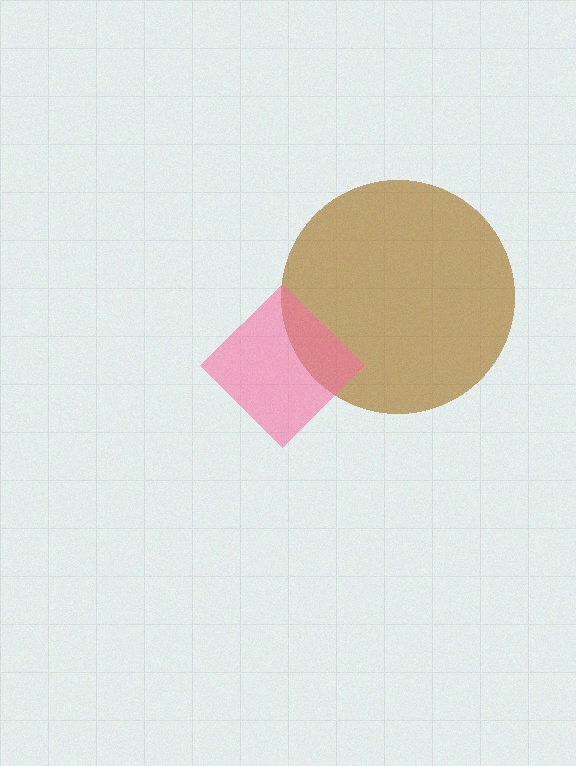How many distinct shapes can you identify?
There are 2 distinct shapes: a brown circle, a pink diamond.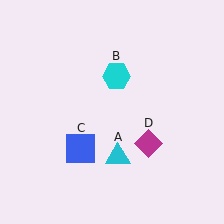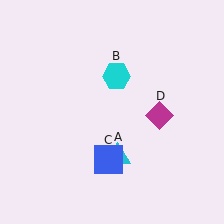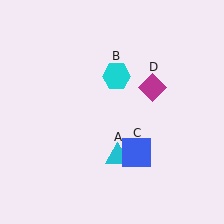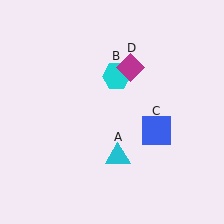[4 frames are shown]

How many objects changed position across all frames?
2 objects changed position: blue square (object C), magenta diamond (object D).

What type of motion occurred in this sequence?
The blue square (object C), magenta diamond (object D) rotated counterclockwise around the center of the scene.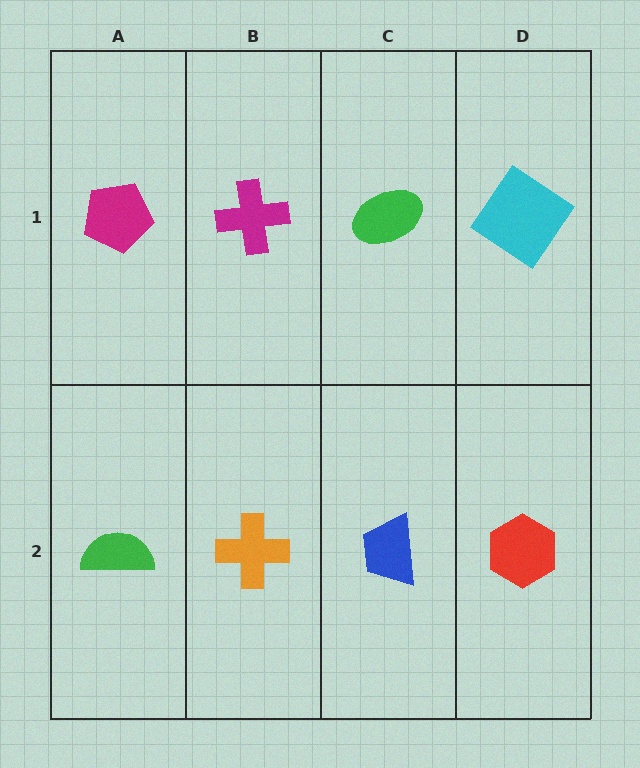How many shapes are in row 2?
4 shapes.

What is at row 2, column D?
A red hexagon.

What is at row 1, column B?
A magenta cross.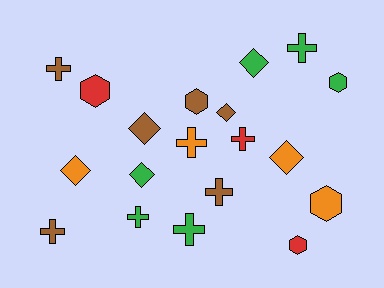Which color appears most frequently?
Green, with 6 objects.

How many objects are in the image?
There are 19 objects.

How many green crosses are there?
There are 3 green crosses.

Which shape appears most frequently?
Cross, with 8 objects.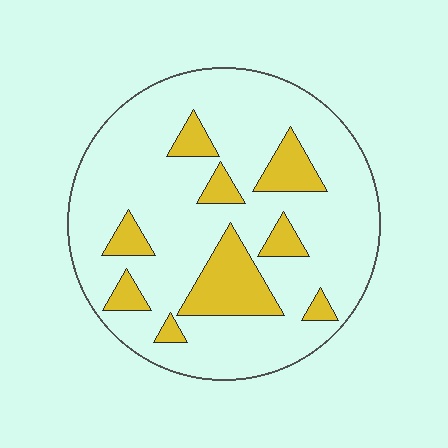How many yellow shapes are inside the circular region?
9.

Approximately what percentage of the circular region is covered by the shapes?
Approximately 20%.